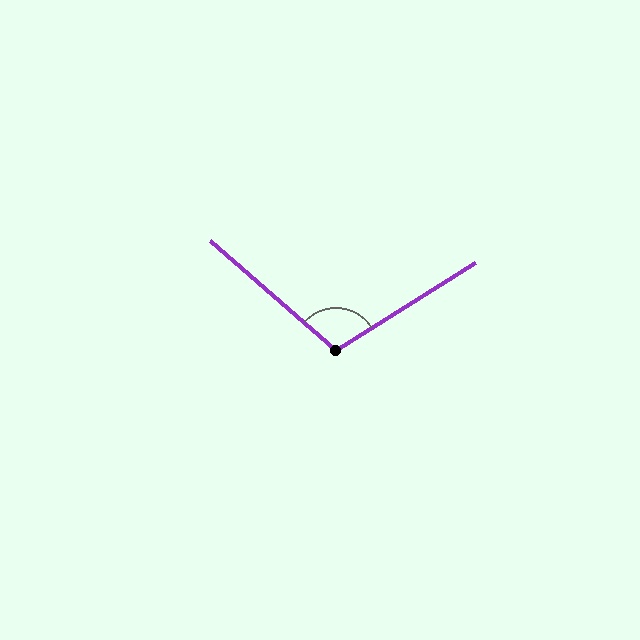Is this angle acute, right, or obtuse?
It is obtuse.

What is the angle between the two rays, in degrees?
Approximately 107 degrees.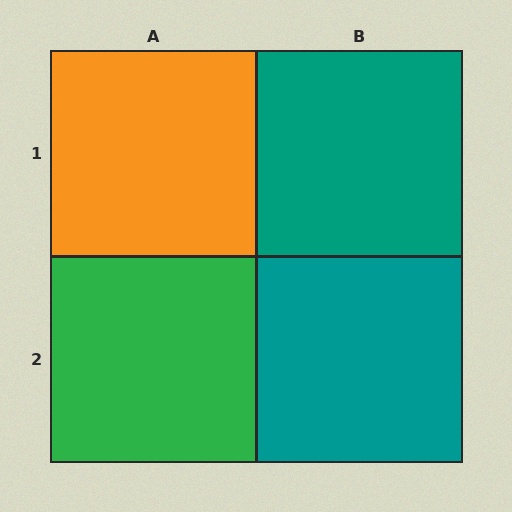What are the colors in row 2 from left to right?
Green, teal.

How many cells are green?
1 cell is green.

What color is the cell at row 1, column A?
Orange.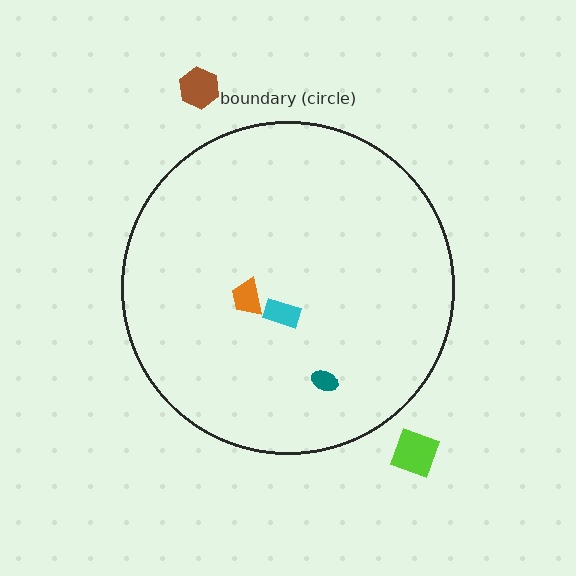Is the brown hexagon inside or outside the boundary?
Outside.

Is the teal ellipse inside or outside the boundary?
Inside.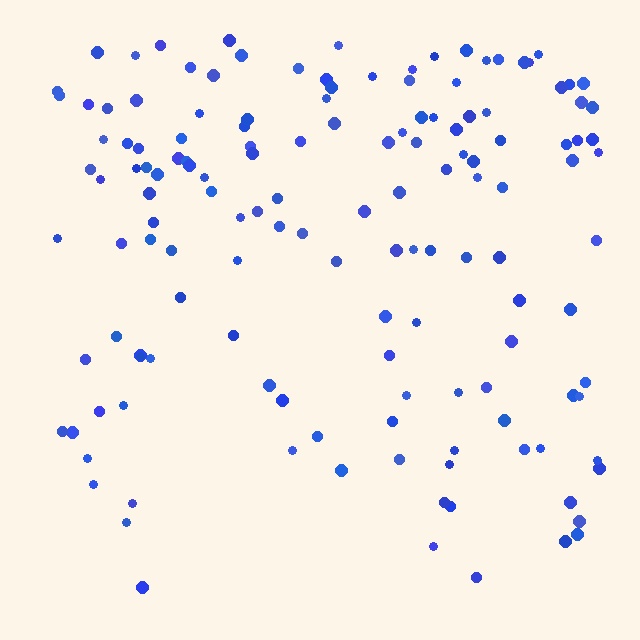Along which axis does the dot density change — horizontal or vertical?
Vertical.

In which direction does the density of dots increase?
From bottom to top, with the top side densest.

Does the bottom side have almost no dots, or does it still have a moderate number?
Still a moderate number, just noticeably fewer than the top.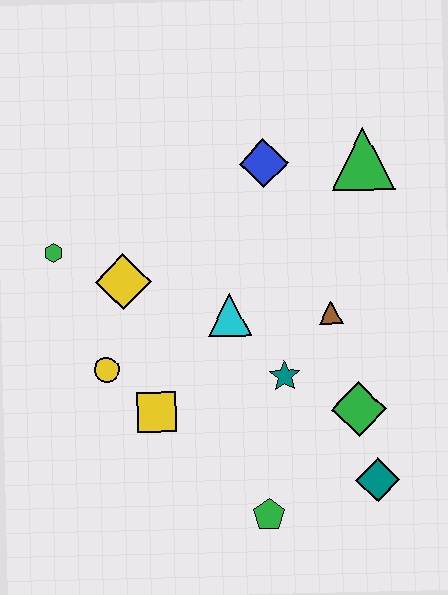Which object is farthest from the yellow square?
The green triangle is farthest from the yellow square.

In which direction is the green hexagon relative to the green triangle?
The green hexagon is to the left of the green triangle.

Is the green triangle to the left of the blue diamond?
No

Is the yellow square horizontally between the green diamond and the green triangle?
No